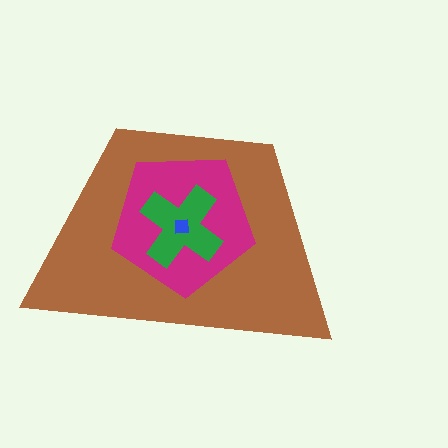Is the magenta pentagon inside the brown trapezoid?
Yes.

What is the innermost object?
The blue square.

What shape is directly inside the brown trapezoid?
The magenta pentagon.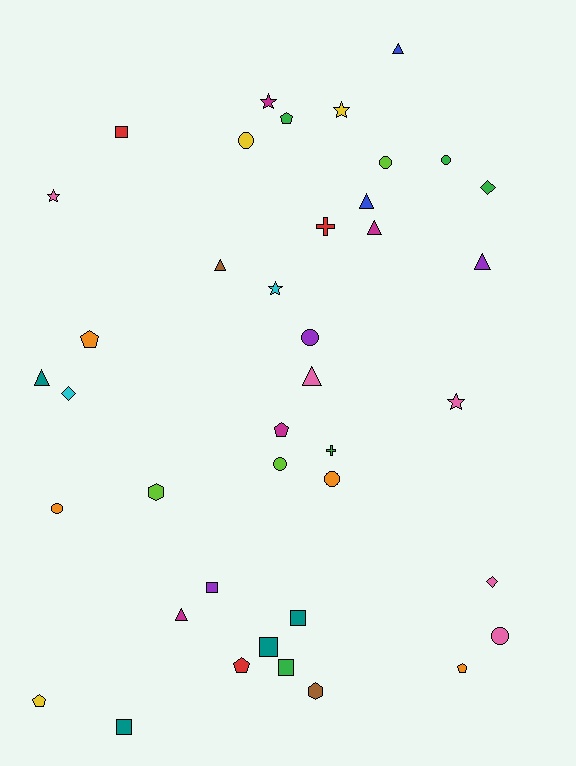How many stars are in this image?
There are 5 stars.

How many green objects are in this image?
There are 5 green objects.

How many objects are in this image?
There are 40 objects.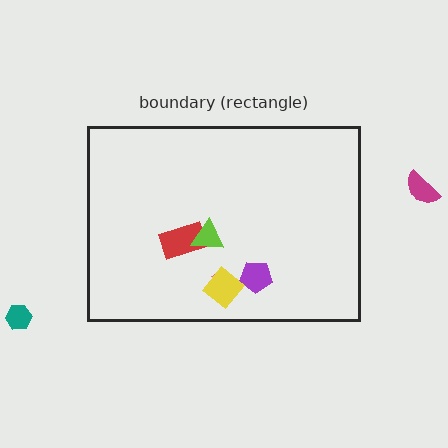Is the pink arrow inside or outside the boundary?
Inside.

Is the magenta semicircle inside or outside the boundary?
Outside.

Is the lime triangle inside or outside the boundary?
Inside.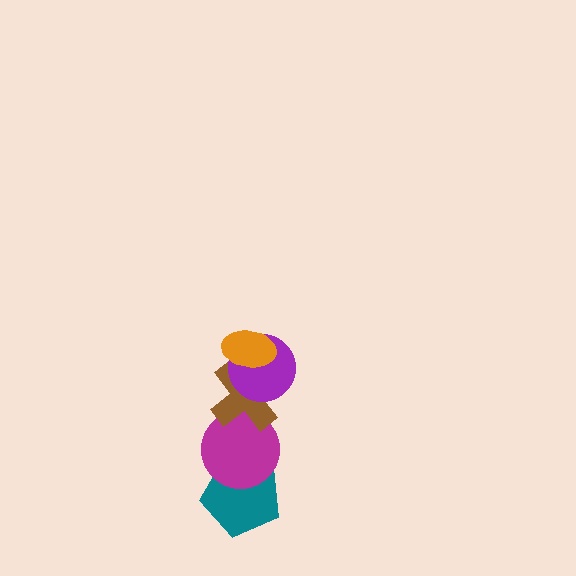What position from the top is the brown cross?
The brown cross is 3rd from the top.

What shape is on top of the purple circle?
The orange ellipse is on top of the purple circle.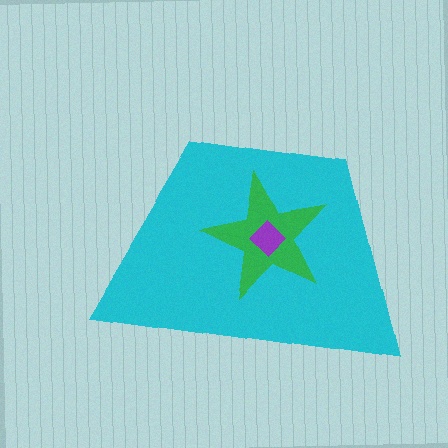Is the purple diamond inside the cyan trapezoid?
Yes.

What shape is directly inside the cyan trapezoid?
The green star.